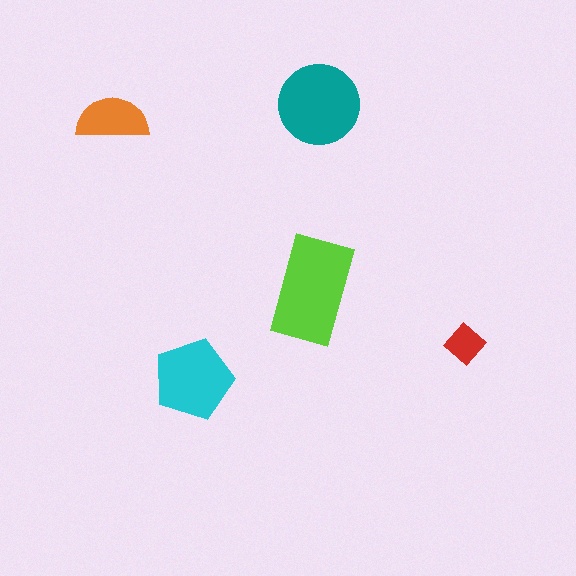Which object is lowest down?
The cyan pentagon is bottommost.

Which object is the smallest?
The red diamond.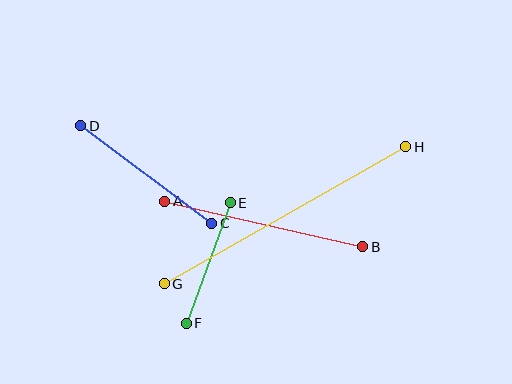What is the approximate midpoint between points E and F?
The midpoint is at approximately (208, 263) pixels.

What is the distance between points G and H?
The distance is approximately 278 pixels.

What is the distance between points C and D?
The distance is approximately 163 pixels.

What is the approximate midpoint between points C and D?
The midpoint is at approximately (146, 174) pixels.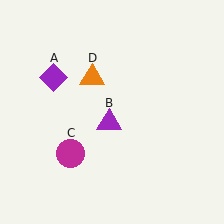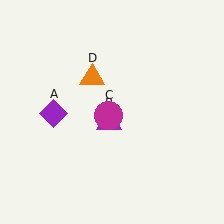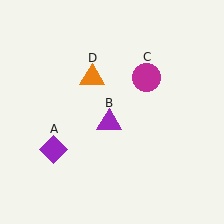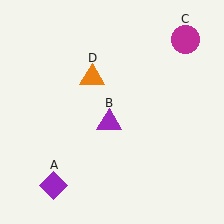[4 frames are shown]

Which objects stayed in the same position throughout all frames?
Purple triangle (object B) and orange triangle (object D) remained stationary.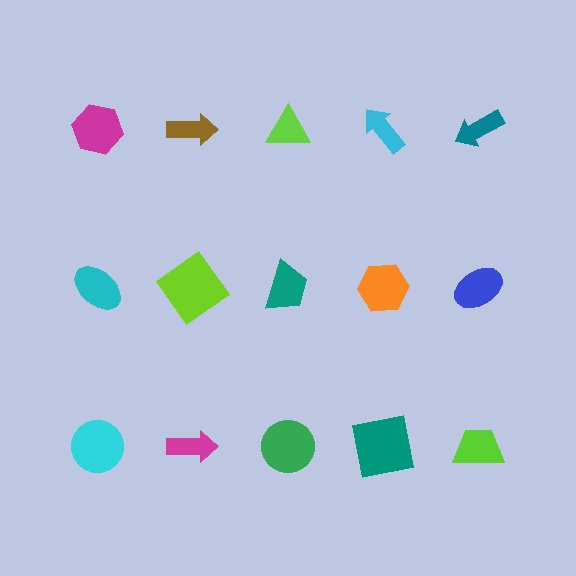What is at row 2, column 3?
A teal trapezoid.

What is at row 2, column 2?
A lime diamond.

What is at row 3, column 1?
A cyan circle.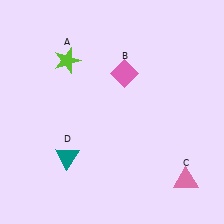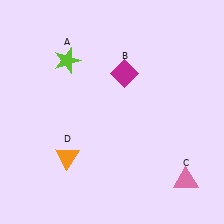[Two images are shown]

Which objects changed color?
B changed from pink to magenta. D changed from teal to orange.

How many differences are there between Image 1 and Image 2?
There are 2 differences between the two images.